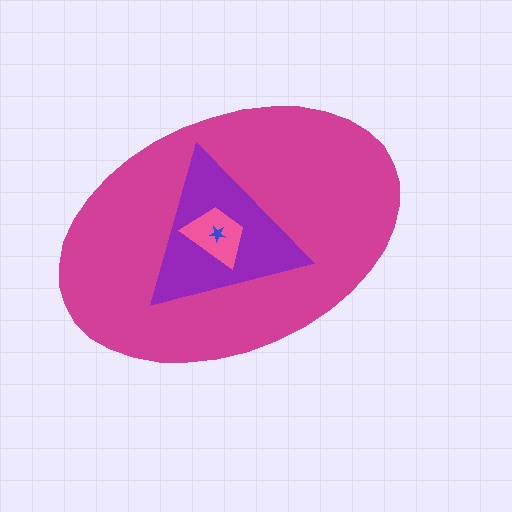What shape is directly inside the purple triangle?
The pink trapezoid.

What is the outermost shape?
The magenta ellipse.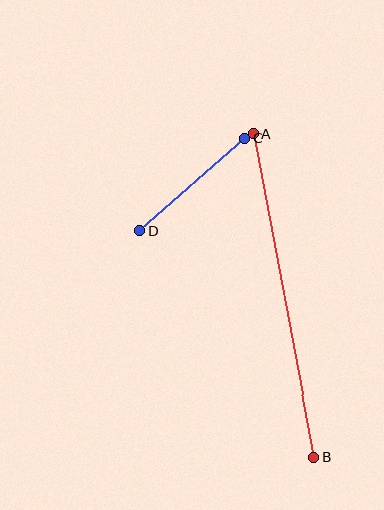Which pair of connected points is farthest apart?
Points A and B are farthest apart.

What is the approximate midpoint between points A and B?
The midpoint is at approximately (284, 296) pixels.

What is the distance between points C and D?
The distance is approximately 140 pixels.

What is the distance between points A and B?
The distance is approximately 329 pixels.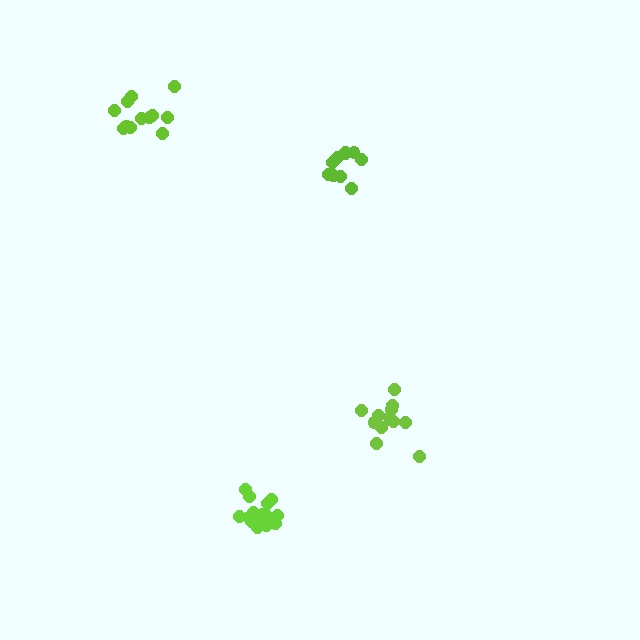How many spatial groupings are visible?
There are 4 spatial groupings.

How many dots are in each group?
Group 1: 12 dots, Group 2: 13 dots, Group 3: 10 dots, Group 4: 16 dots (51 total).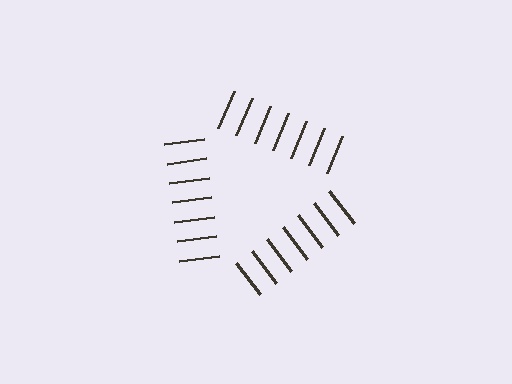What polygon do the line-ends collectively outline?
An illusory triangle — the line segments terminate on its edges but no continuous stroke is drawn.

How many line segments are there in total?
21 — 7 along each of the 3 edges.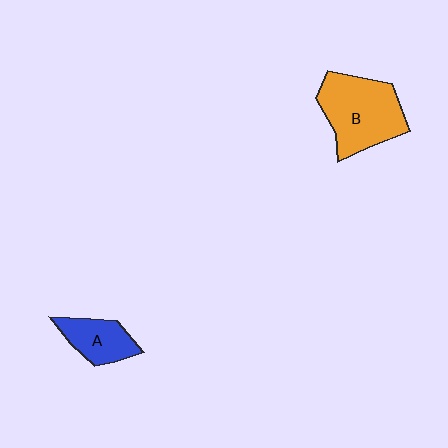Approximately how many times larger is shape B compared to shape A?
Approximately 2.0 times.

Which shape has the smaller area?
Shape A (blue).